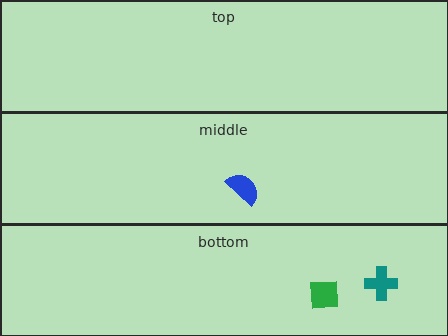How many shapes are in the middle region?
1.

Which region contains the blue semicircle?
The middle region.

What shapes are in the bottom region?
The teal cross, the green square.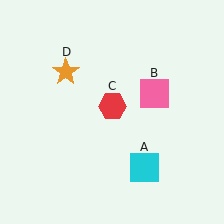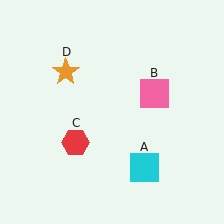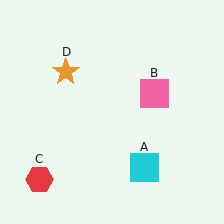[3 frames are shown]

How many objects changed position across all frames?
1 object changed position: red hexagon (object C).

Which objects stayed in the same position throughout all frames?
Cyan square (object A) and pink square (object B) and orange star (object D) remained stationary.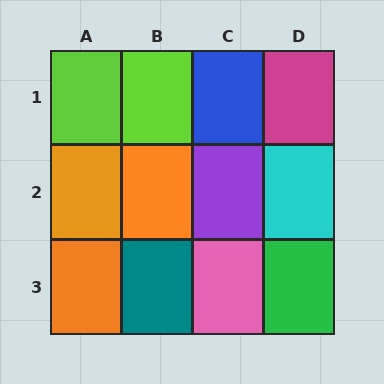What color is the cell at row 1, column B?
Lime.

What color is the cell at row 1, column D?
Magenta.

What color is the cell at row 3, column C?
Pink.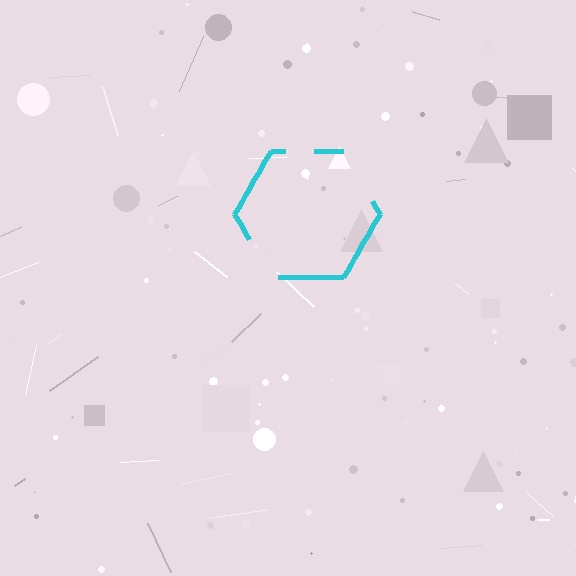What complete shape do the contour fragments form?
The contour fragments form a hexagon.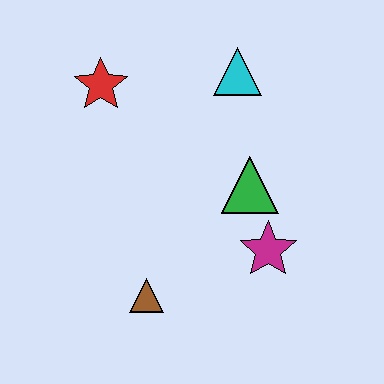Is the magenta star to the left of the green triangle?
No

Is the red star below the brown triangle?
No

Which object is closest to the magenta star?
The green triangle is closest to the magenta star.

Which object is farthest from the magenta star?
The red star is farthest from the magenta star.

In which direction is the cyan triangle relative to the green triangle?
The cyan triangle is above the green triangle.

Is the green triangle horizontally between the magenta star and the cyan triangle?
Yes